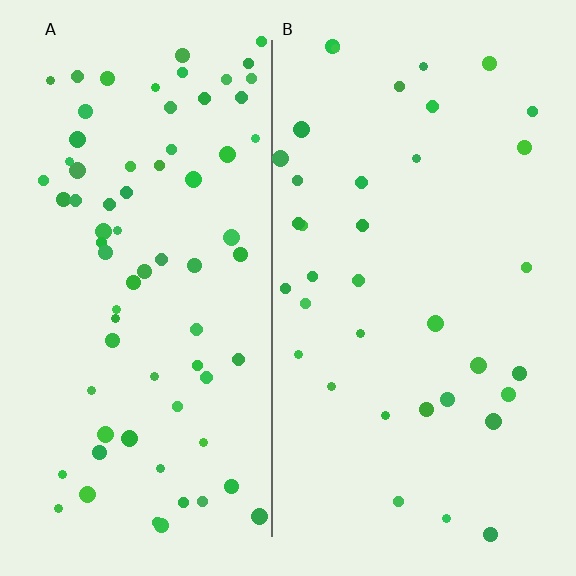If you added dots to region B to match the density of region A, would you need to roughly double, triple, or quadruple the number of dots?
Approximately double.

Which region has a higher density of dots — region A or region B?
A (the left).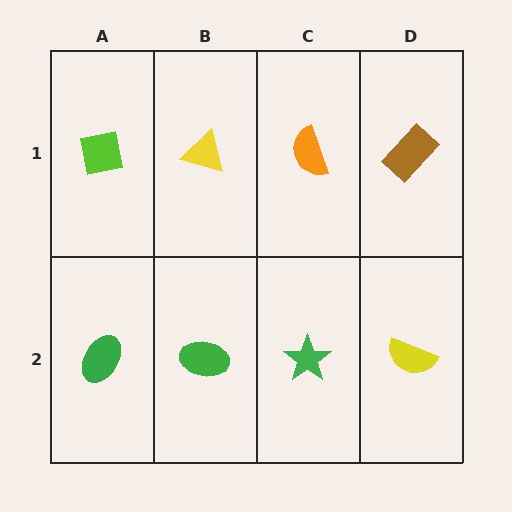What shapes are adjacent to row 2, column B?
A yellow triangle (row 1, column B), a green ellipse (row 2, column A), a green star (row 2, column C).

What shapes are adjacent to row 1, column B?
A green ellipse (row 2, column B), a lime square (row 1, column A), an orange semicircle (row 1, column C).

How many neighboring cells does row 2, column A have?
2.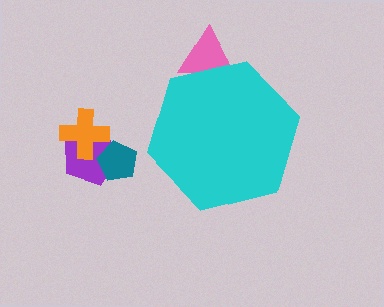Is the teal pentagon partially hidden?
No, the teal pentagon is fully visible.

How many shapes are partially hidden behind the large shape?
1 shape is partially hidden.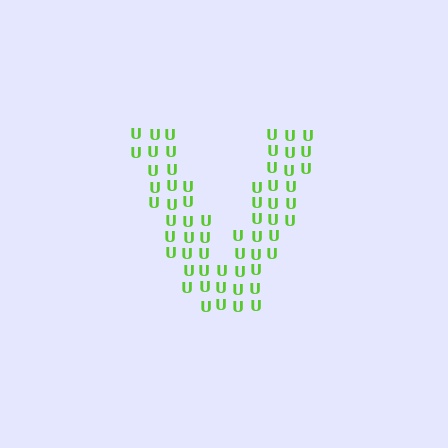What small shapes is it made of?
It is made of small letter U's.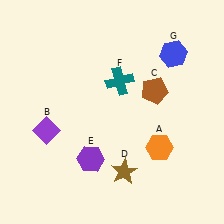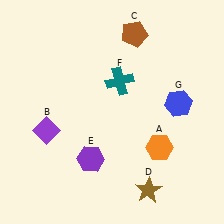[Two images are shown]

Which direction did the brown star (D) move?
The brown star (D) moved right.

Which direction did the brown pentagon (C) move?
The brown pentagon (C) moved up.